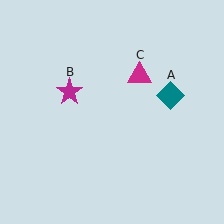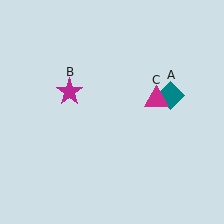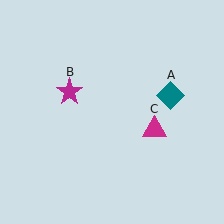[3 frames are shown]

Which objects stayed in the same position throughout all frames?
Teal diamond (object A) and magenta star (object B) remained stationary.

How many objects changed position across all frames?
1 object changed position: magenta triangle (object C).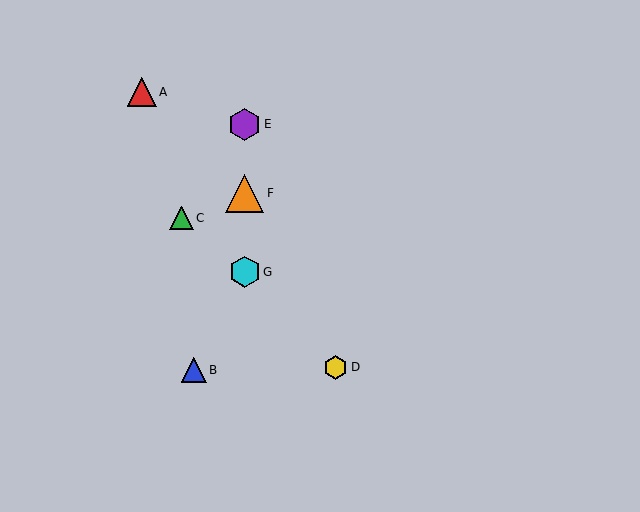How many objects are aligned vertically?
3 objects (E, F, G) are aligned vertically.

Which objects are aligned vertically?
Objects E, F, G are aligned vertically.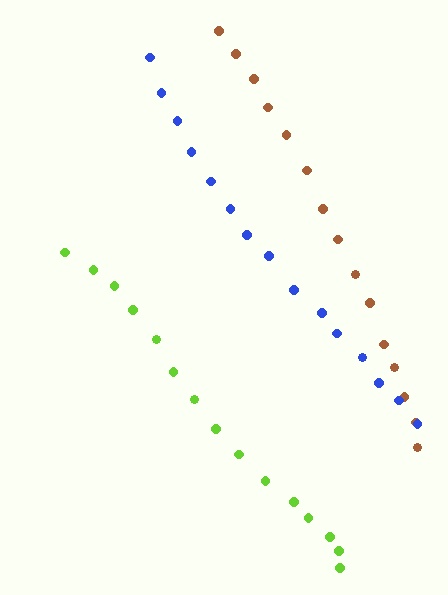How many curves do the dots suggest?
There are 3 distinct paths.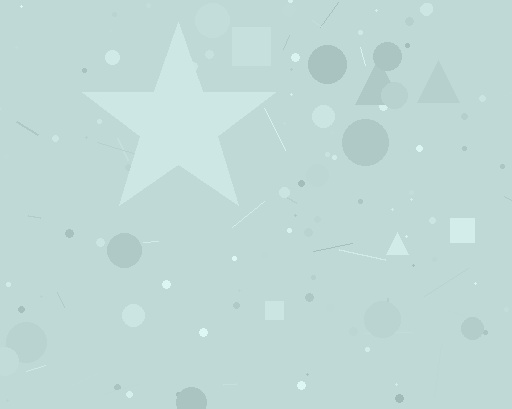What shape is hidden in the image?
A star is hidden in the image.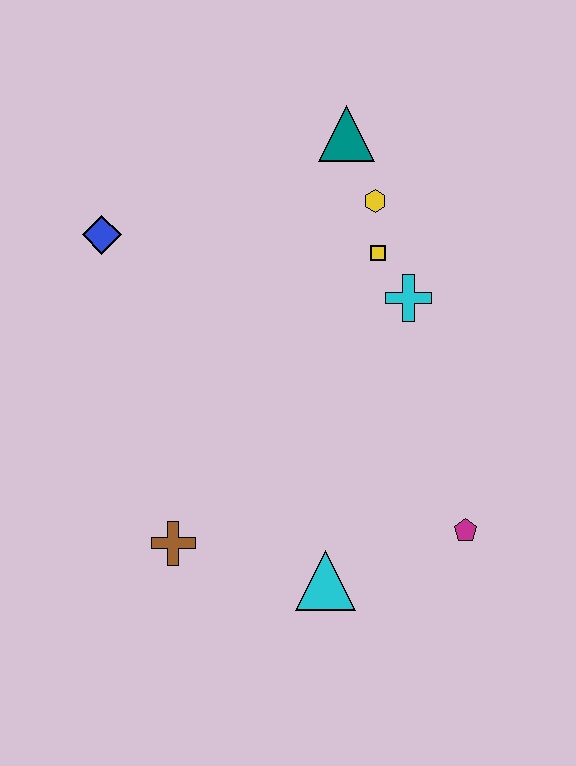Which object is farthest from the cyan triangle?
The teal triangle is farthest from the cyan triangle.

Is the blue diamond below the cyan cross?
No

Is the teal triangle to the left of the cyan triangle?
No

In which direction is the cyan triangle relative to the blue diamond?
The cyan triangle is below the blue diamond.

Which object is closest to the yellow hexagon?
The yellow square is closest to the yellow hexagon.